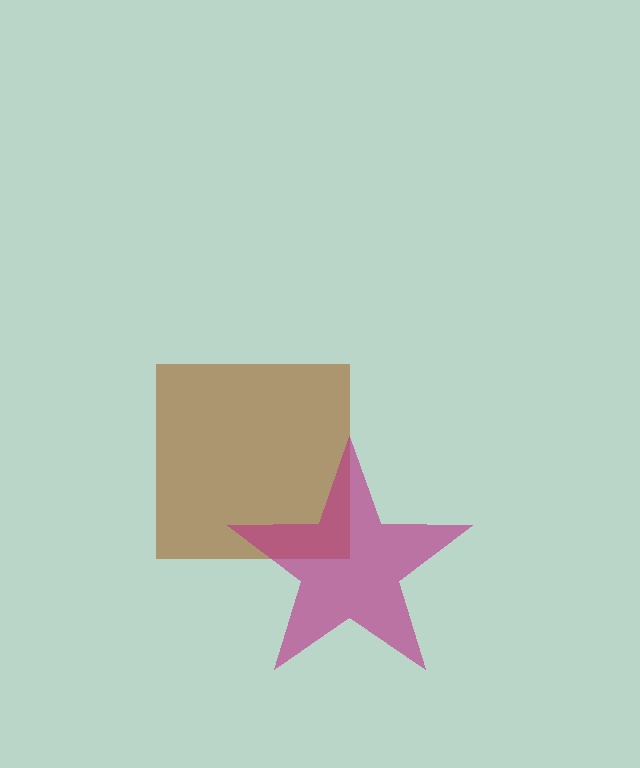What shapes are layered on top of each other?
The layered shapes are: a brown square, a magenta star.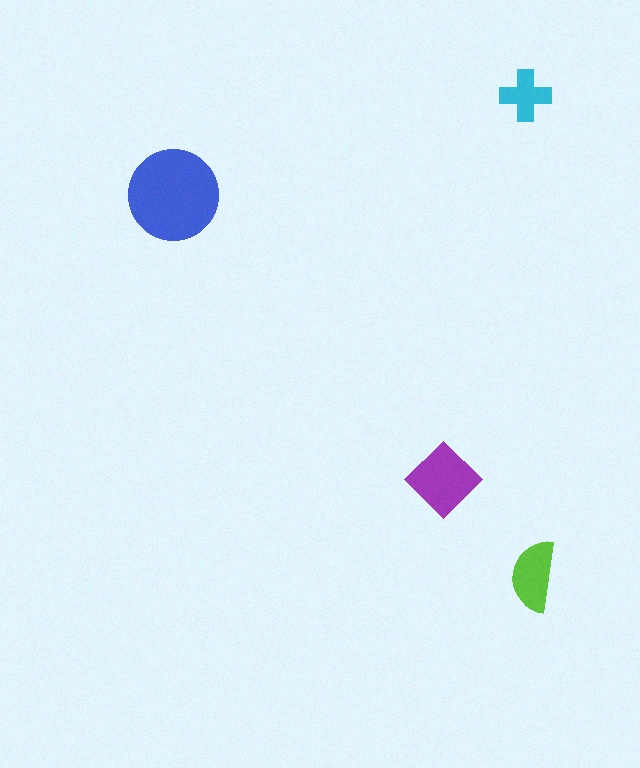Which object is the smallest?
The cyan cross.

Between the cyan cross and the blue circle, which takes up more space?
The blue circle.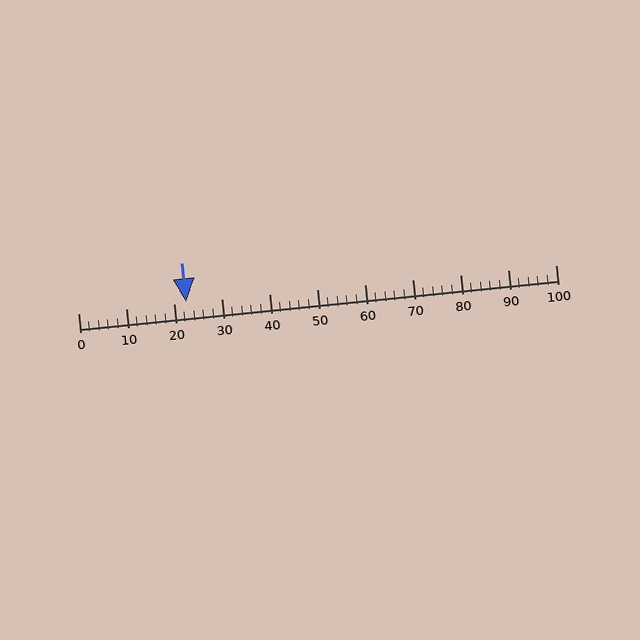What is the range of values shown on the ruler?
The ruler shows values from 0 to 100.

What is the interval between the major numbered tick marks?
The major tick marks are spaced 10 units apart.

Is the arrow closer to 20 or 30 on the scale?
The arrow is closer to 20.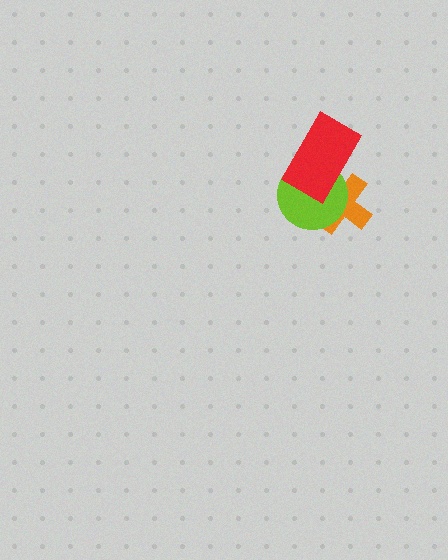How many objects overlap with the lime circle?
2 objects overlap with the lime circle.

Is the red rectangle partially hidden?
No, no other shape covers it.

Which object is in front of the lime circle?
The red rectangle is in front of the lime circle.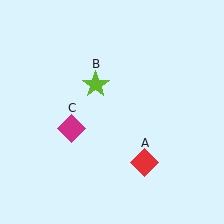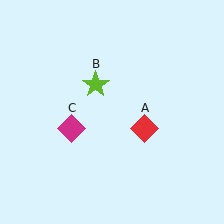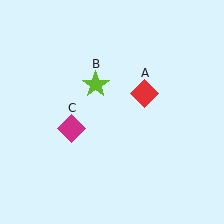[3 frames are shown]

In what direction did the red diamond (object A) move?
The red diamond (object A) moved up.